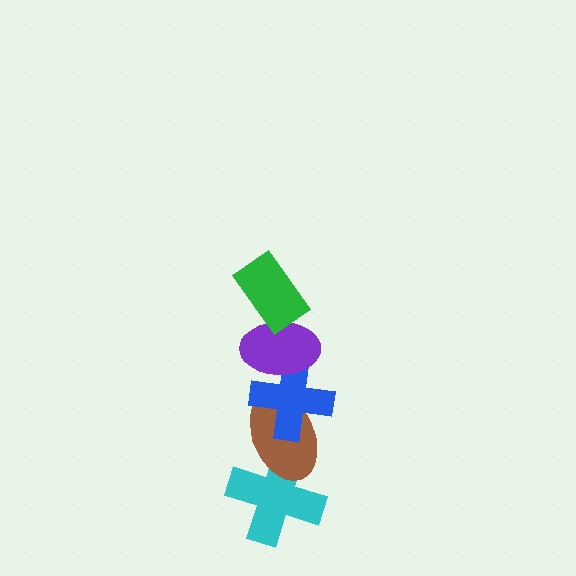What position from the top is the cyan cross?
The cyan cross is 5th from the top.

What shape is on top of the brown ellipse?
The blue cross is on top of the brown ellipse.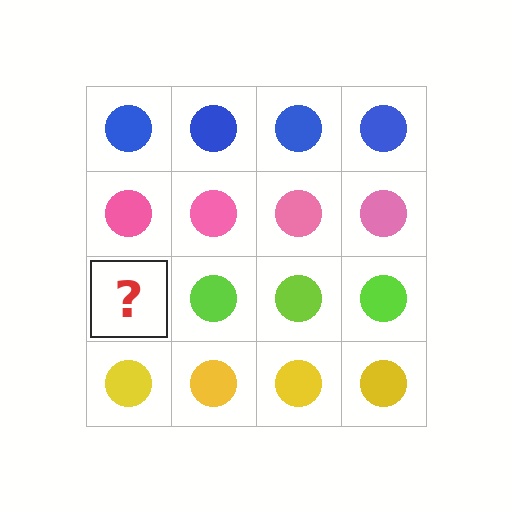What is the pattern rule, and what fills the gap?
The rule is that each row has a consistent color. The gap should be filled with a lime circle.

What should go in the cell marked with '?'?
The missing cell should contain a lime circle.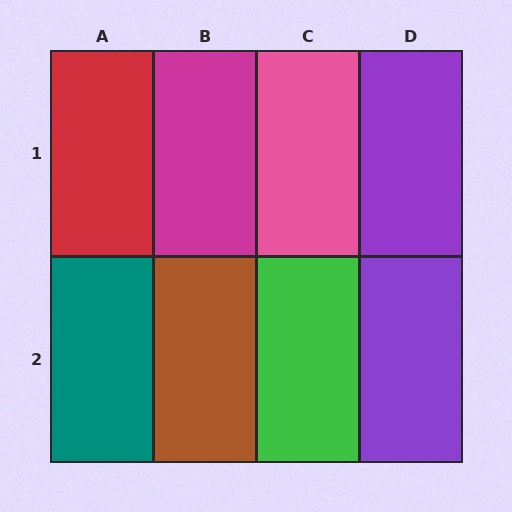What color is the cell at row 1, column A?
Red.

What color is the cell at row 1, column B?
Magenta.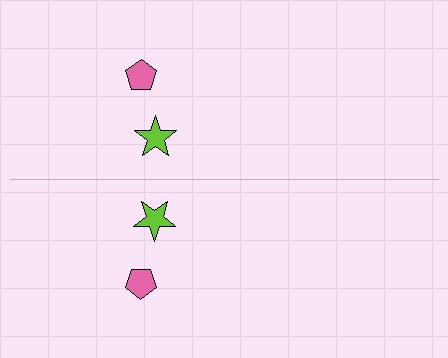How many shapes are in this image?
There are 4 shapes in this image.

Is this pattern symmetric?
Yes, this pattern has bilateral (reflection) symmetry.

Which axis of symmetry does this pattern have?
The pattern has a horizontal axis of symmetry running through the center of the image.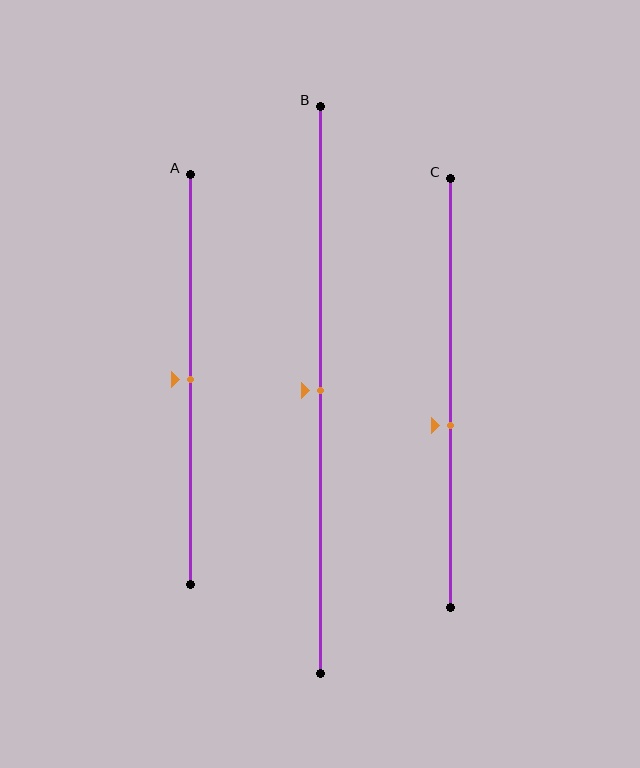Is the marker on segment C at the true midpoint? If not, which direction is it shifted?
No, the marker on segment C is shifted downward by about 7% of the segment length.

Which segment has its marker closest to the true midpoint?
Segment A has its marker closest to the true midpoint.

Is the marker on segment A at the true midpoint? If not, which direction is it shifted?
Yes, the marker on segment A is at the true midpoint.